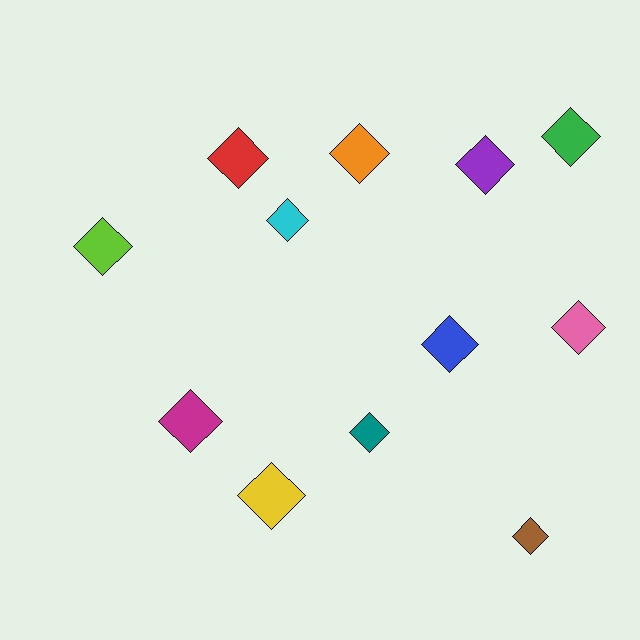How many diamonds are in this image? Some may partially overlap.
There are 12 diamonds.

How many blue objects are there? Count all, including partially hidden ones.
There is 1 blue object.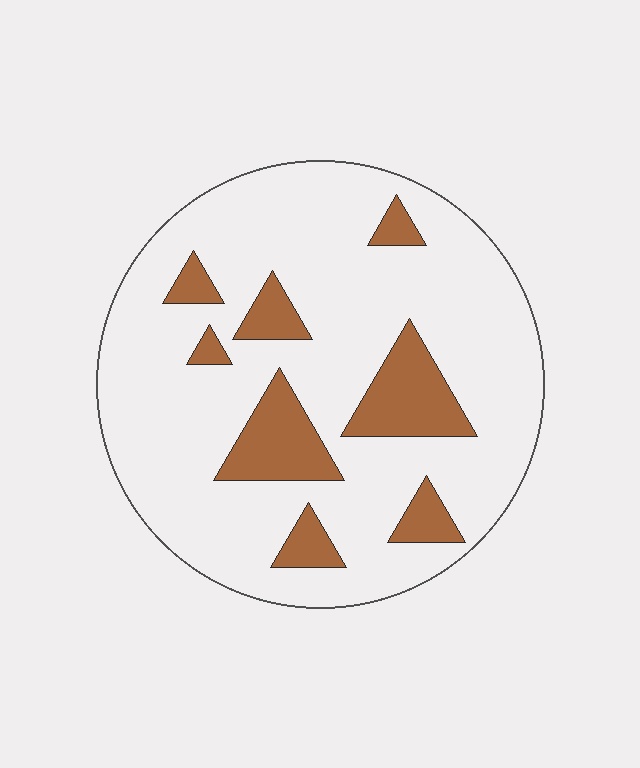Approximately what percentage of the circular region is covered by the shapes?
Approximately 20%.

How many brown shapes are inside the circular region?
8.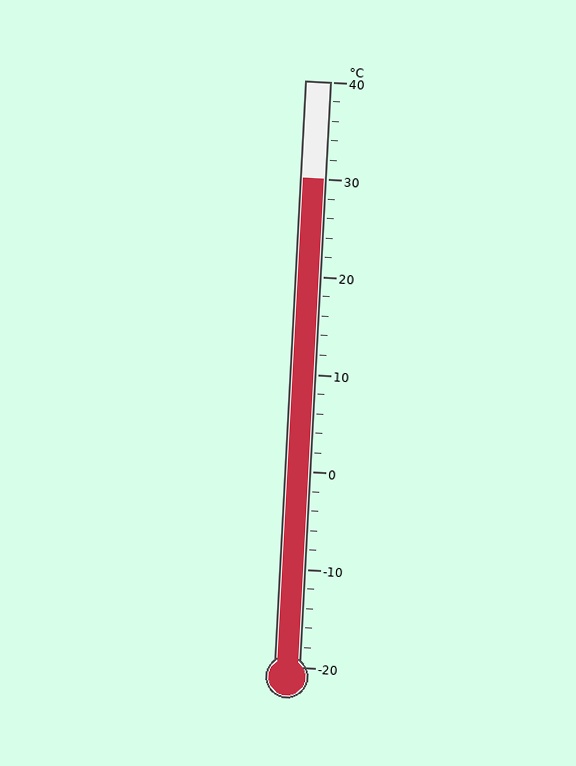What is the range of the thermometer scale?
The thermometer scale ranges from -20°C to 40°C.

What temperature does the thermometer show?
The thermometer shows approximately 30°C.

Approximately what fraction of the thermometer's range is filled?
The thermometer is filled to approximately 85% of its range.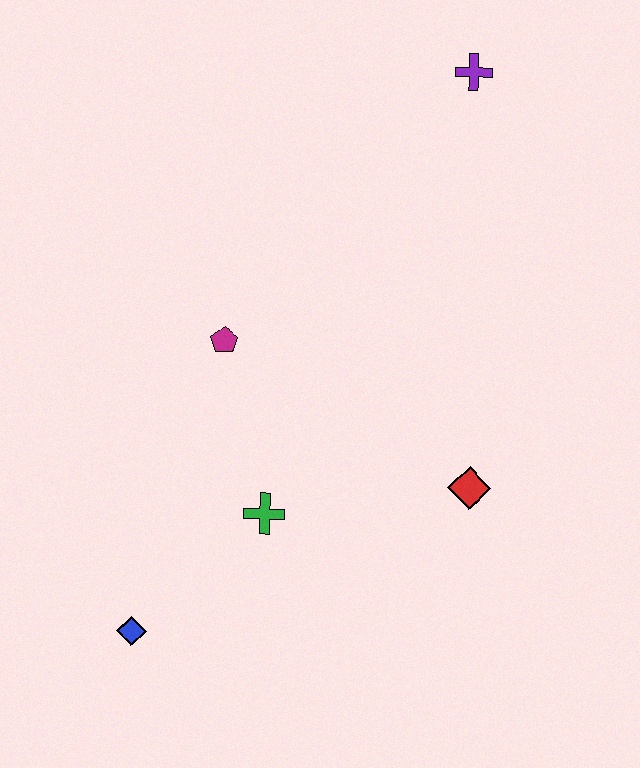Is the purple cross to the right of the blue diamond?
Yes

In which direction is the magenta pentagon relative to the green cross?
The magenta pentagon is above the green cross.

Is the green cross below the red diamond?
Yes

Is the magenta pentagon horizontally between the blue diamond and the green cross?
Yes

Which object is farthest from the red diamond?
The purple cross is farthest from the red diamond.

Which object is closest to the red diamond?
The green cross is closest to the red diamond.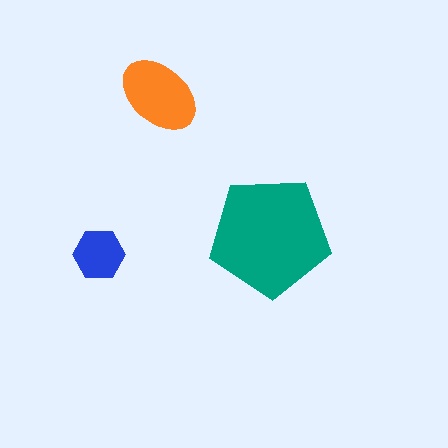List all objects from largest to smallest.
The teal pentagon, the orange ellipse, the blue hexagon.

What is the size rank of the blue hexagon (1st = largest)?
3rd.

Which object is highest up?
The orange ellipse is topmost.